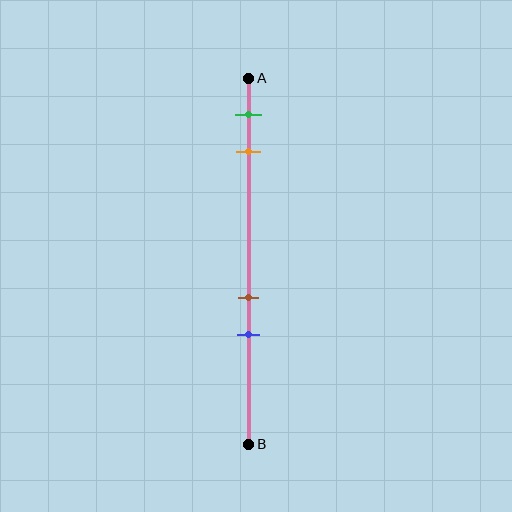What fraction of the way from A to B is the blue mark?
The blue mark is approximately 70% (0.7) of the way from A to B.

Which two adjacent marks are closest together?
The brown and blue marks are the closest adjacent pair.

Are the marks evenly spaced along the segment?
No, the marks are not evenly spaced.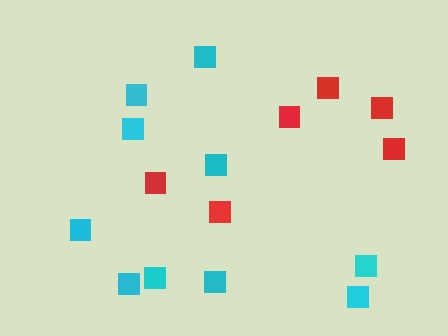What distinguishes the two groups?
There are 2 groups: one group of cyan squares (10) and one group of red squares (6).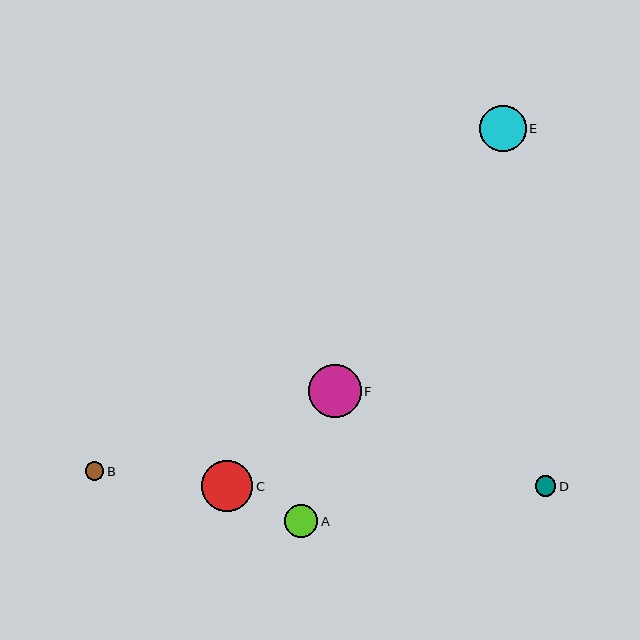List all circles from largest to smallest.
From largest to smallest: F, C, E, A, D, B.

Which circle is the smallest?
Circle B is the smallest with a size of approximately 19 pixels.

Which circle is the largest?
Circle F is the largest with a size of approximately 53 pixels.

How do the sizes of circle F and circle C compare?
Circle F and circle C are approximately the same size.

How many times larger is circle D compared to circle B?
Circle D is approximately 1.1 times the size of circle B.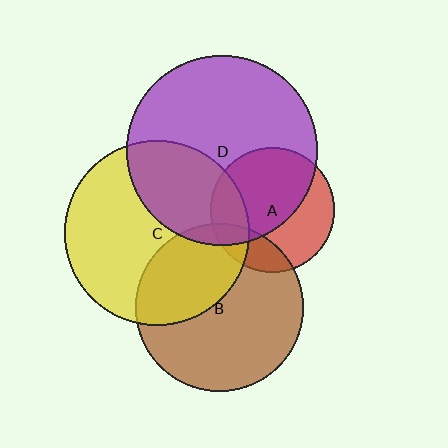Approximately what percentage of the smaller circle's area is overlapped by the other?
Approximately 20%.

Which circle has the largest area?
Circle D (purple).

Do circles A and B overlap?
Yes.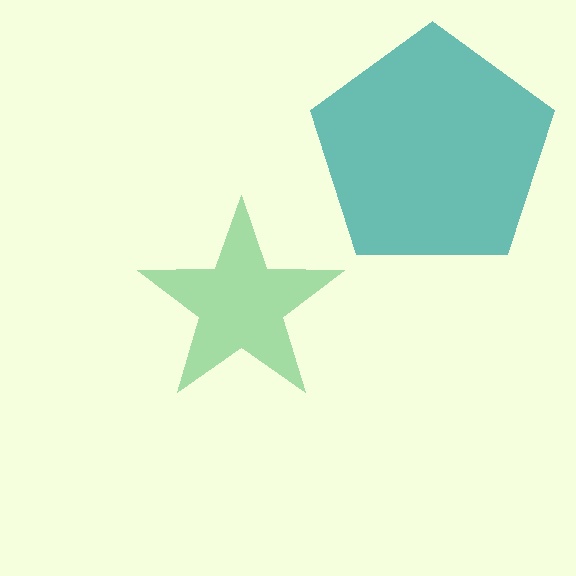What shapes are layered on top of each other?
The layered shapes are: a teal pentagon, a green star.